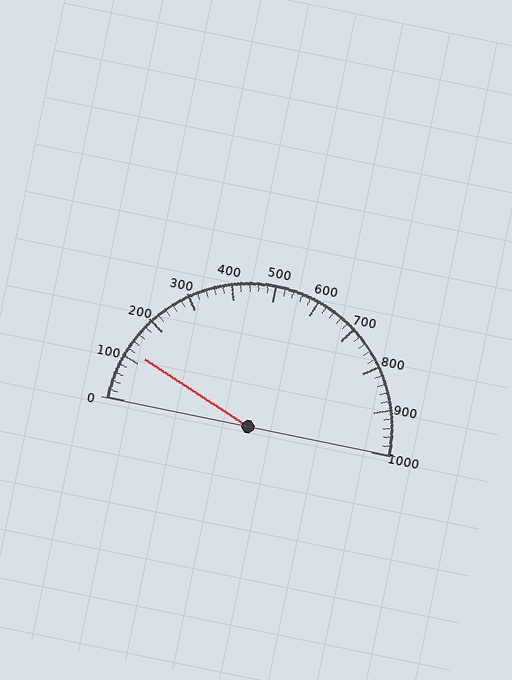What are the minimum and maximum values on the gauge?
The gauge ranges from 0 to 1000.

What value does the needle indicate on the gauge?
The needle indicates approximately 120.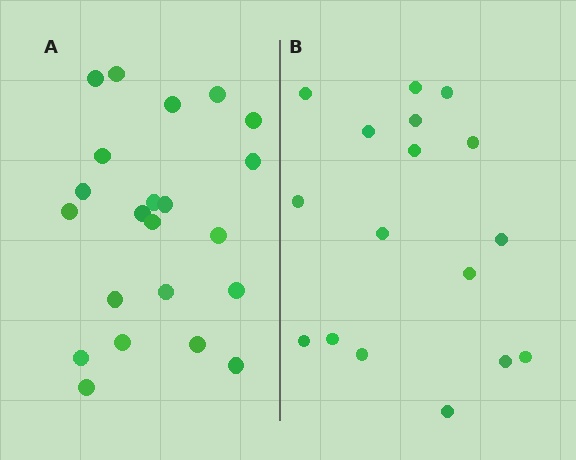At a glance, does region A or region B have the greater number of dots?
Region A (the left region) has more dots.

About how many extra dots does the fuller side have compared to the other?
Region A has about 5 more dots than region B.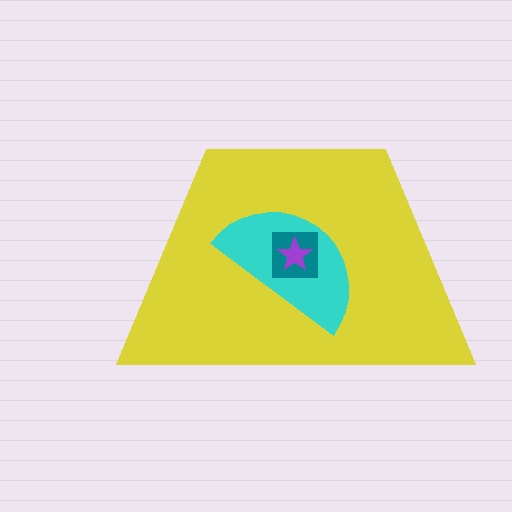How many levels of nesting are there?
4.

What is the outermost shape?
The yellow trapezoid.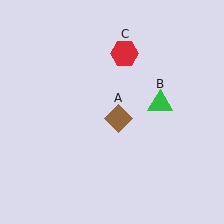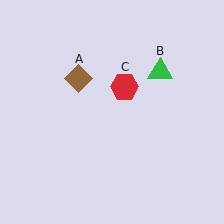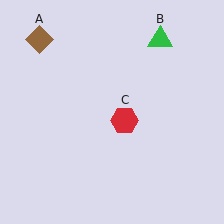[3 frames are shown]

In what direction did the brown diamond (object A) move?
The brown diamond (object A) moved up and to the left.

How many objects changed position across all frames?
3 objects changed position: brown diamond (object A), green triangle (object B), red hexagon (object C).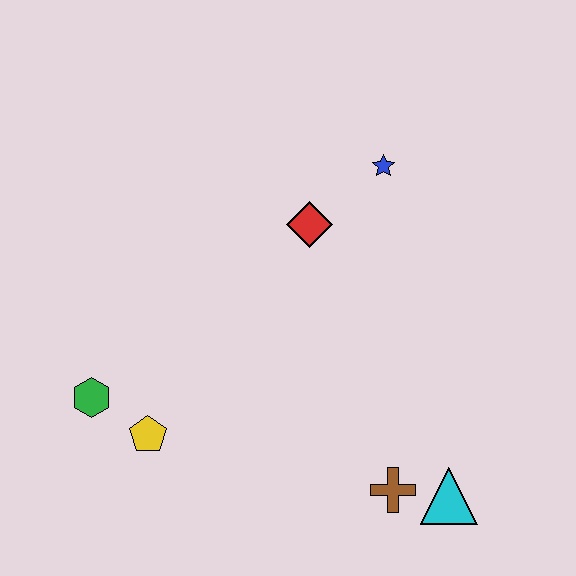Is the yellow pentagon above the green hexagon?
No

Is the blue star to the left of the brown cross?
Yes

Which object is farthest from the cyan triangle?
The green hexagon is farthest from the cyan triangle.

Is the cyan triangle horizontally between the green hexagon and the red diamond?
No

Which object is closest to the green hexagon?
The yellow pentagon is closest to the green hexagon.